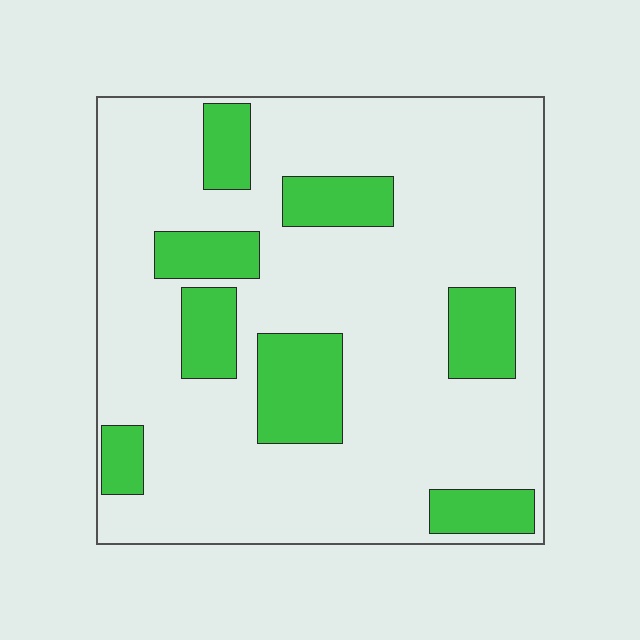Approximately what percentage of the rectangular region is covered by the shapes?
Approximately 20%.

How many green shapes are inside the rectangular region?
8.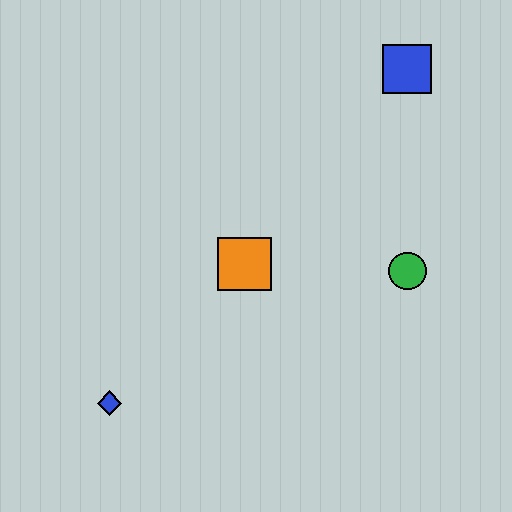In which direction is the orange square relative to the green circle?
The orange square is to the left of the green circle.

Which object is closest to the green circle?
The orange square is closest to the green circle.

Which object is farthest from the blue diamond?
The blue square is farthest from the blue diamond.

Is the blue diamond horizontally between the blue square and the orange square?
No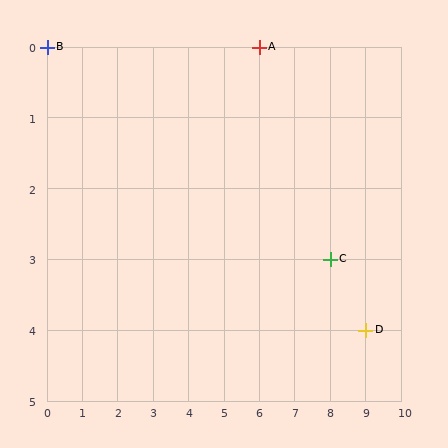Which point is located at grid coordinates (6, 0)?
Point A is at (6, 0).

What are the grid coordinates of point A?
Point A is at grid coordinates (6, 0).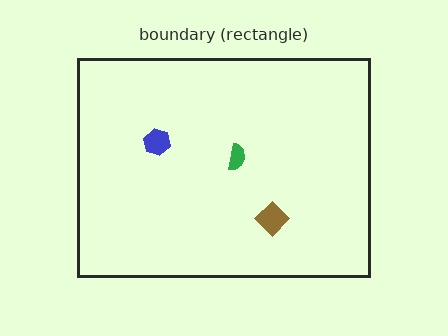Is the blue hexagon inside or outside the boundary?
Inside.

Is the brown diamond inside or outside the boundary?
Inside.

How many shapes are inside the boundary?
3 inside, 0 outside.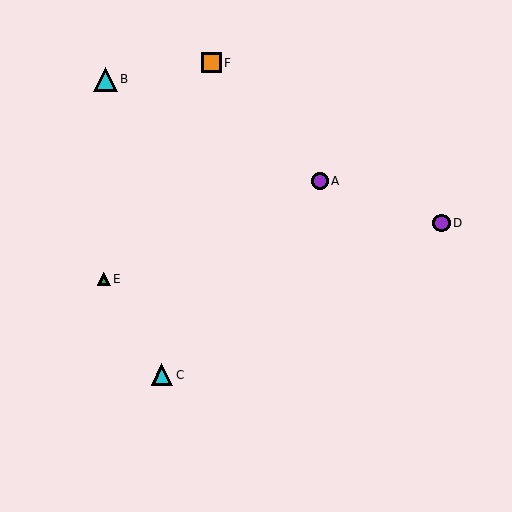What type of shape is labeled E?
Shape E is a green triangle.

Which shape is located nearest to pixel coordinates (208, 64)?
The orange square (labeled F) at (211, 63) is nearest to that location.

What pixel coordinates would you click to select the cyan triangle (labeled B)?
Click at (106, 80) to select the cyan triangle B.